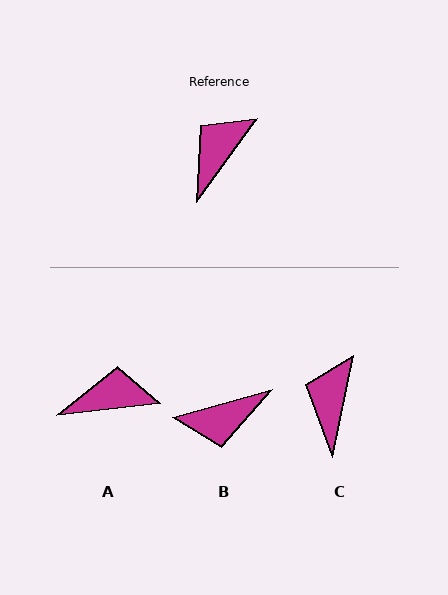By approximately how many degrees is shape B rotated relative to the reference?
Approximately 142 degrees counter-clockwise.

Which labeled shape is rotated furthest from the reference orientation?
B, about 142 degrees away.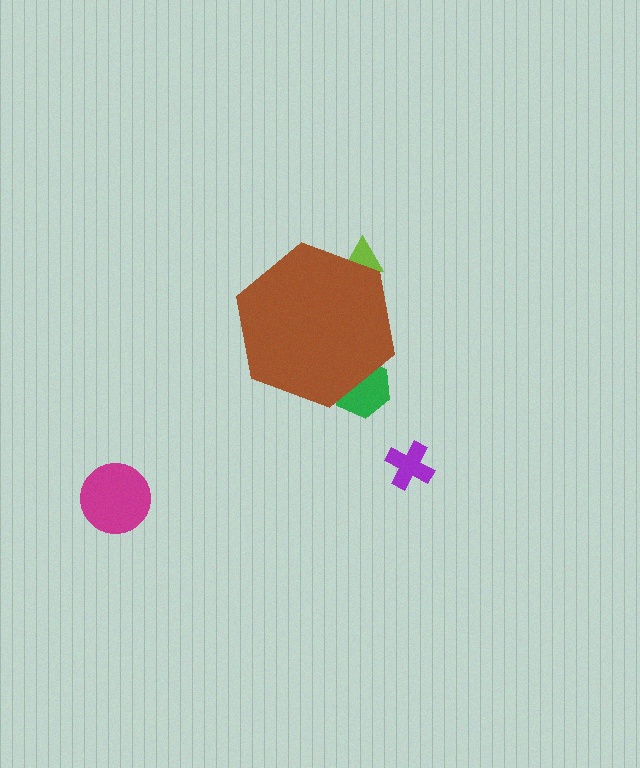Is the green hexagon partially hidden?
Yes, the green hexagon is partially hidden behind the brown hexagon.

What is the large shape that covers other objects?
A brown hexagon.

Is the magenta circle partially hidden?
No, the magenta circle is fully visible.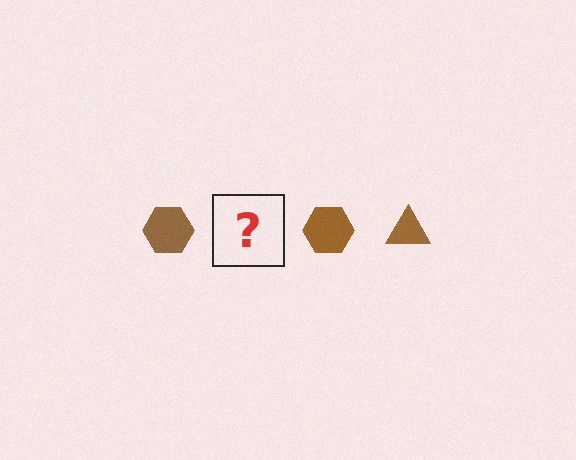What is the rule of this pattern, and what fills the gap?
The rule is that the pattern cycles through hexagon, triangle shapes in brown. The gap should be filled with a brown triangle.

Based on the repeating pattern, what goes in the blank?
The blank should be a brown triangle.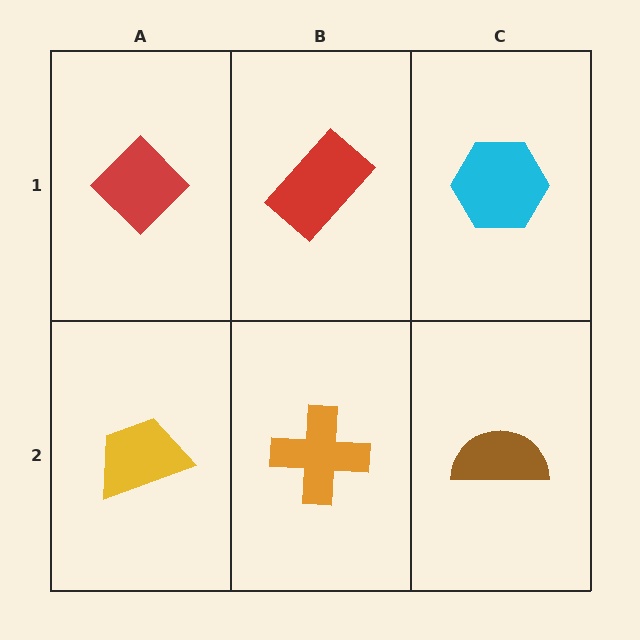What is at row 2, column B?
An orange cross.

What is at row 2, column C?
A brown semicircle.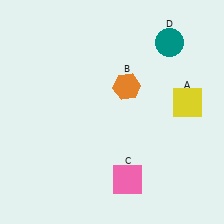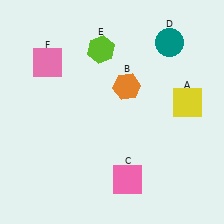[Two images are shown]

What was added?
A lime hexagon (E), a pink square (F) were added in Image 2.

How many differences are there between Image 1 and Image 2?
There are 2 differences between the two images.